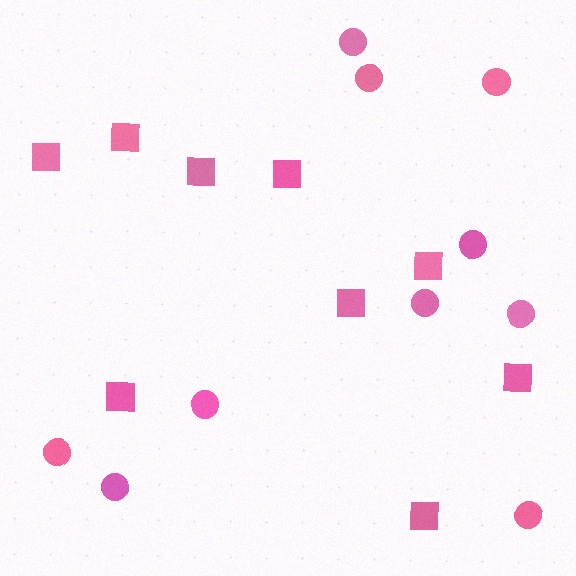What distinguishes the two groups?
There are 2 groups: one group of squares (9) and one group of circles (10).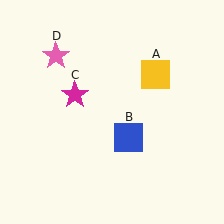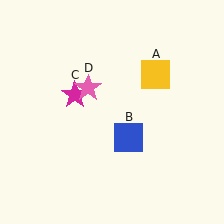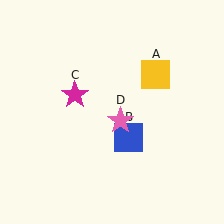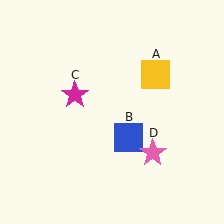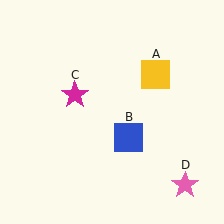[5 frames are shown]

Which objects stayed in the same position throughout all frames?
Yellow square (object A) and blue square (object B) and magenta star (object C) remained stationary.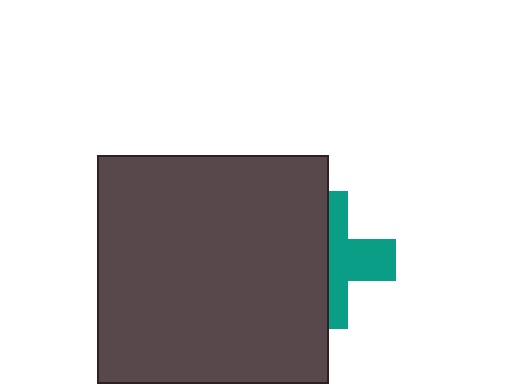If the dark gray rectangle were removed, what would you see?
You would see the complete teal cross.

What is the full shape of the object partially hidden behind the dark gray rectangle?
The partially hidden object is a teal cross.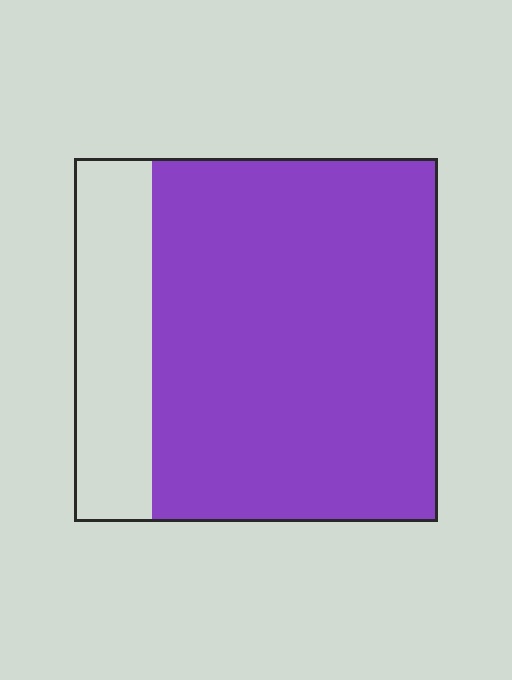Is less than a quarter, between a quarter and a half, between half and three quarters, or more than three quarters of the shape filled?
More than three quarters.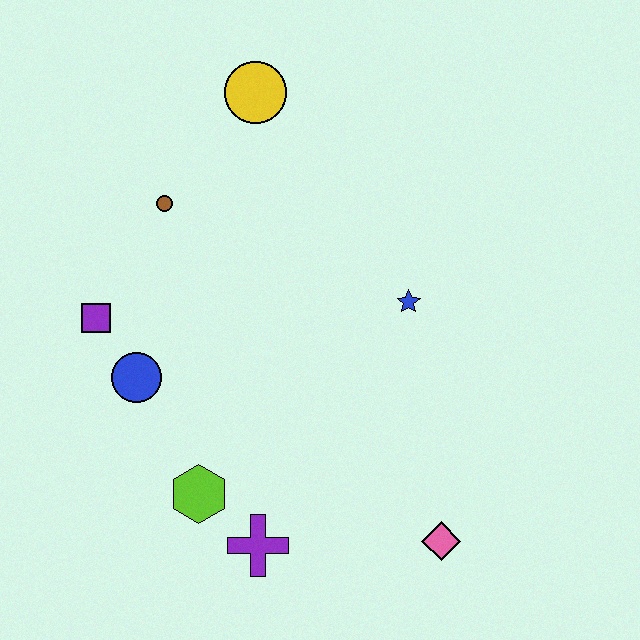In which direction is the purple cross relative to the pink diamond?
The purple cross is to the left of the pink diamond.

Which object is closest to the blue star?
The pink diamond is closest to the blue star.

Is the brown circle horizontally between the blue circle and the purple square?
No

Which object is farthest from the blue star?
The purple square is farthest from the blue star.